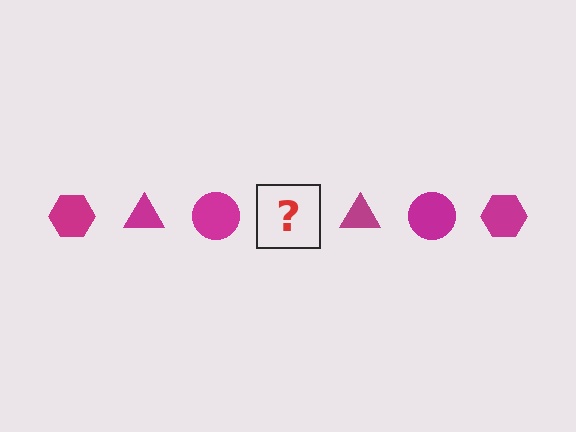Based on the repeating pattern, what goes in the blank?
The blank should be a magenta hexagon.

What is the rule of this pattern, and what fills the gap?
The rule is that the pattern cycles through hexagon, triangle, circle shapes in magenta. The gap should be filled with a magenta hexagon.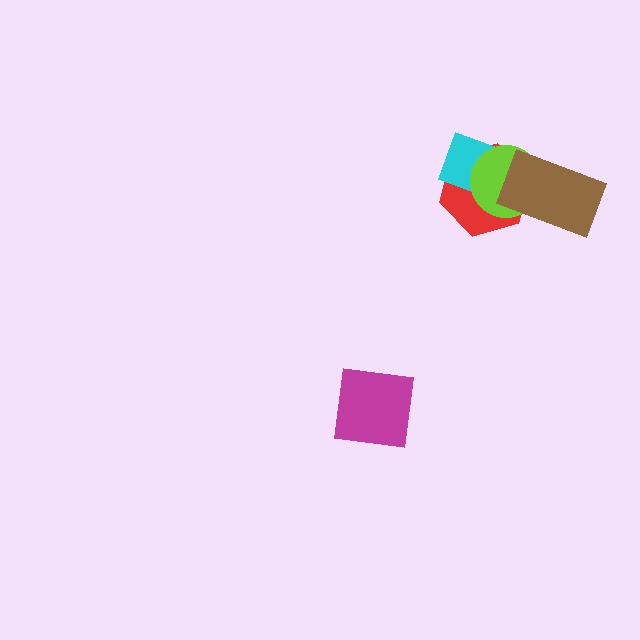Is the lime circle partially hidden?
Yes, it is partially covered by another shape.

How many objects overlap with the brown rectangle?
2 objects overlap with the brown rectangle.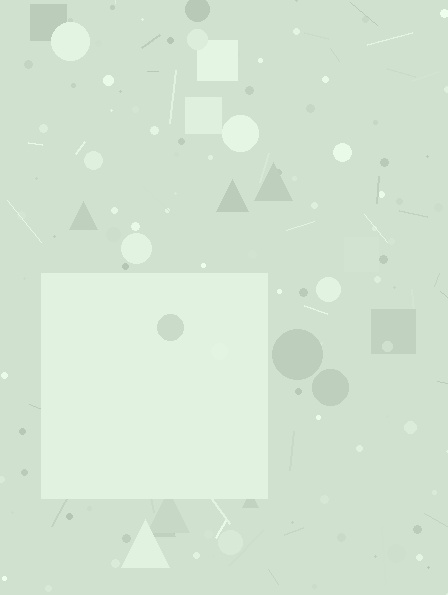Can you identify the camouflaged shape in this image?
The camouflaged shape is a square.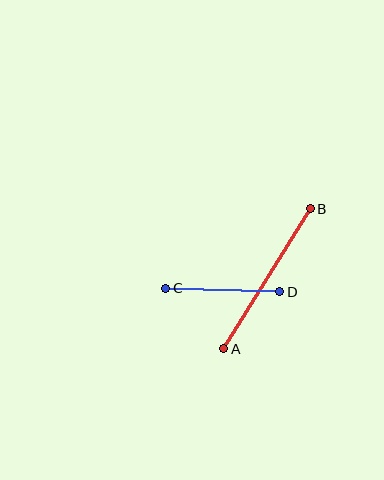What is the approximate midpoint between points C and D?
The midpoint is at approximately (223, 290) pixels.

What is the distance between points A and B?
The distance is approximately 164 pixels.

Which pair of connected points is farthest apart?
Points A and B are farthest apart.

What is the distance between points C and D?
The distance is approximately 114 pixels.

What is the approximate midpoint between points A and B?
The midpoint is at approximately (267, 279) pixels.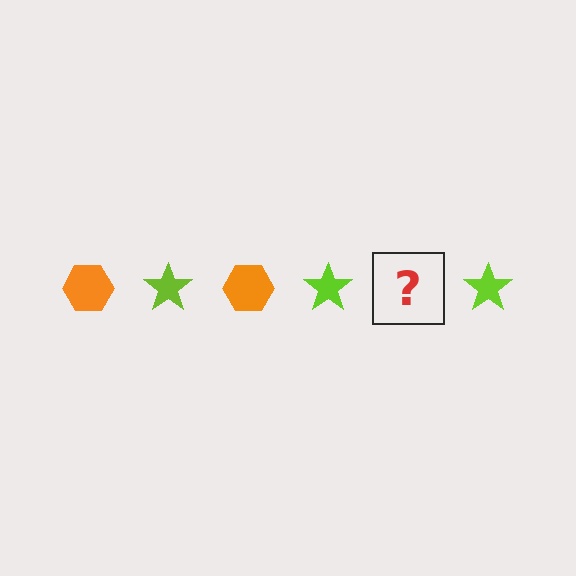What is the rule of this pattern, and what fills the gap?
The rule is that the pattern alternates between orange hexagon and lime star. The gap should be filled with an orange hexagon.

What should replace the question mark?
The question mark should be replaced with an orange hexagon.